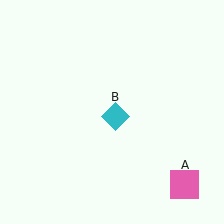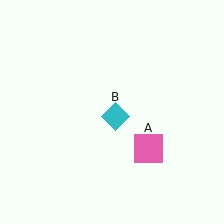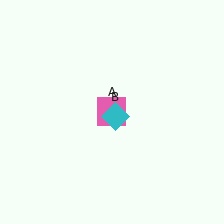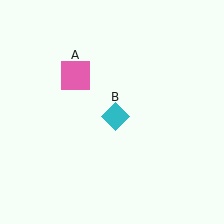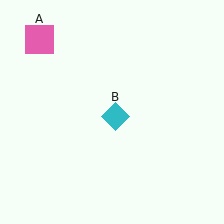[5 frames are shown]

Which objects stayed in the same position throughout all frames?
Cyan diamond (object B) remained stationary.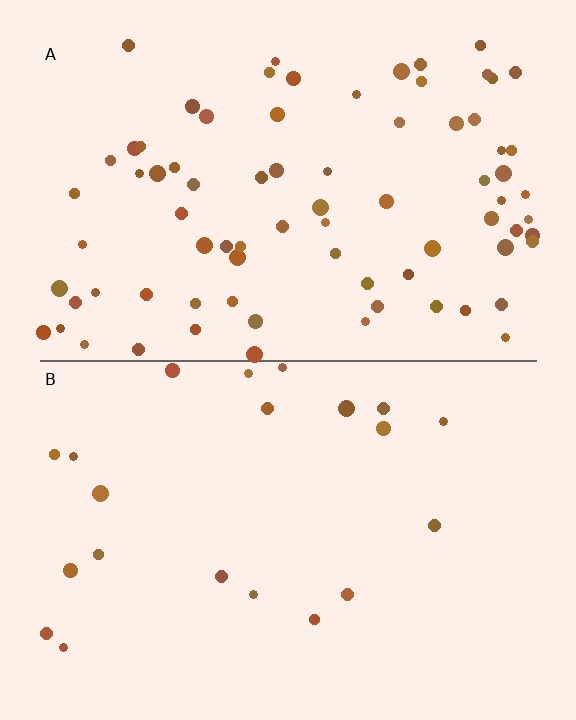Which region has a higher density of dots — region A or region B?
A (the top).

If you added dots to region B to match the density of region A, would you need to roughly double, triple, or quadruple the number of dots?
Approximately quadruple.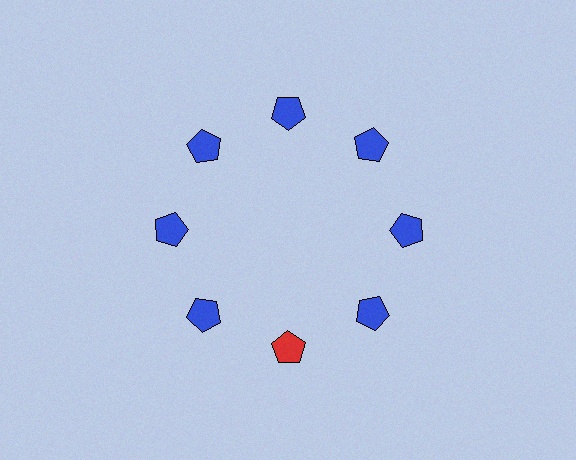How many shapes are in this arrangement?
There are 8 shapes arranged in a ring pattern.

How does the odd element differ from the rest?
It has a different color: red instead of blue.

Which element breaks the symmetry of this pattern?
The red pentagon at roughly the 6 o'clock position breaks the symmetry. All other shapes are blue pentagons.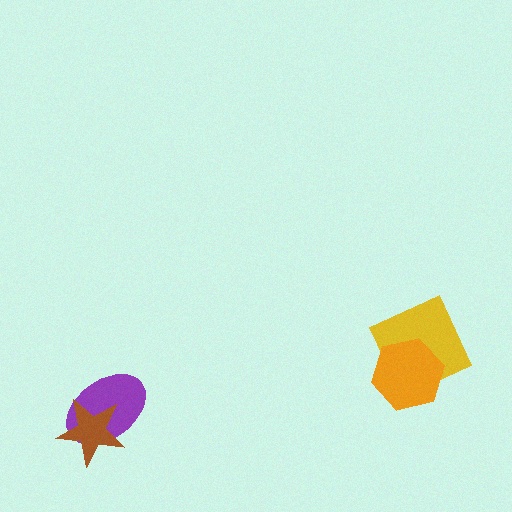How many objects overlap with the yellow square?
1 object overlaps with the yellow square.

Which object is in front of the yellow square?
The orange hexagon is in front of the yellow square.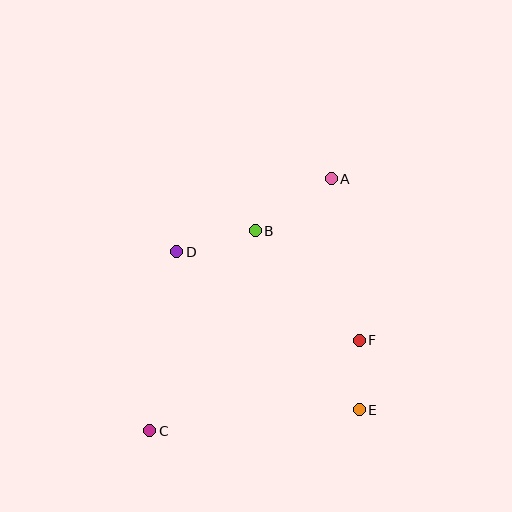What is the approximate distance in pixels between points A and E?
The distance between A and E is approximately 233 pixels.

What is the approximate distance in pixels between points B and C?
The distance between B and C is approximately 226 pixels.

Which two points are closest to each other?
Points E and F are closest to each other.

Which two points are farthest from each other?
Points A and C are farthest from each other.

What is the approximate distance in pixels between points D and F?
The distance between D and F is approximately 203 pixels.